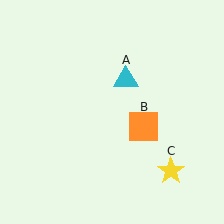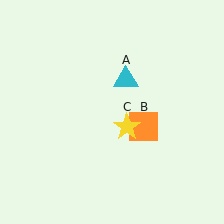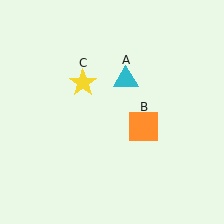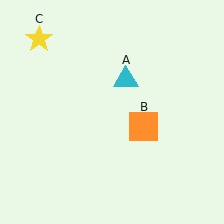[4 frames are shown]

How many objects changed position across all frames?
1 object changed position: yellow star (object C).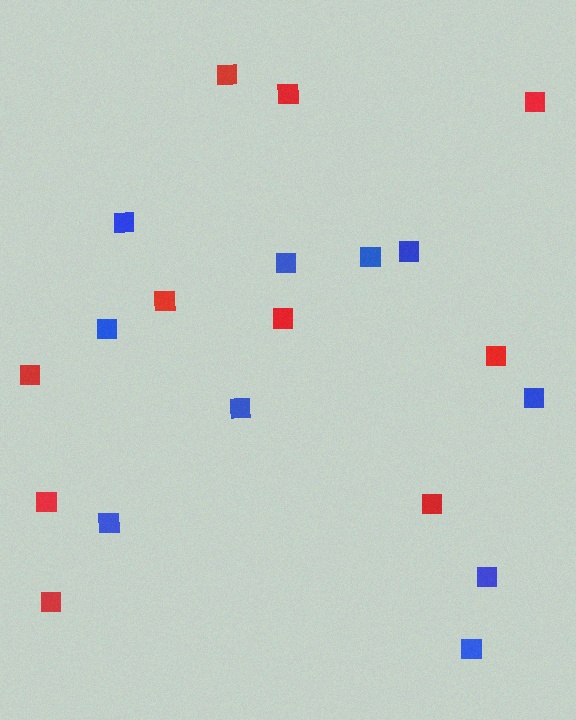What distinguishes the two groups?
There are 2 groups: one group of blue squares (10) and one group of red squares (10).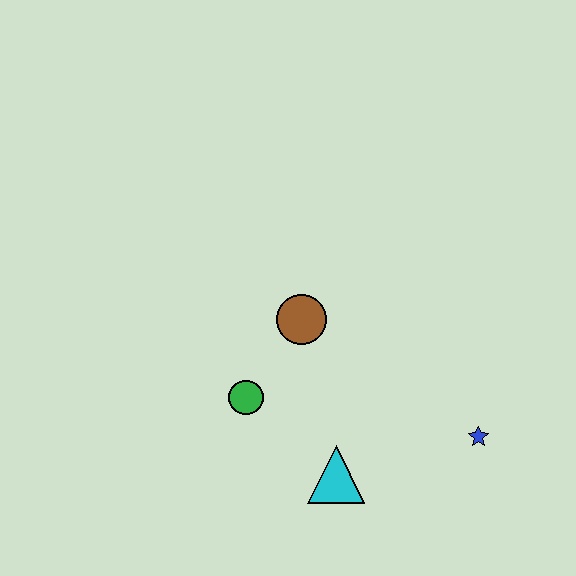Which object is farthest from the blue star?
The green circle is farthest from the blue star.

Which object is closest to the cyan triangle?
The green circle is closest to the cyan triangle.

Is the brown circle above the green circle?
Yes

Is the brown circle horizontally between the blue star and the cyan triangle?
No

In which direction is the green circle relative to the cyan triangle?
The green circle is to the left of the cyan triangle.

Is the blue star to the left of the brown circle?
No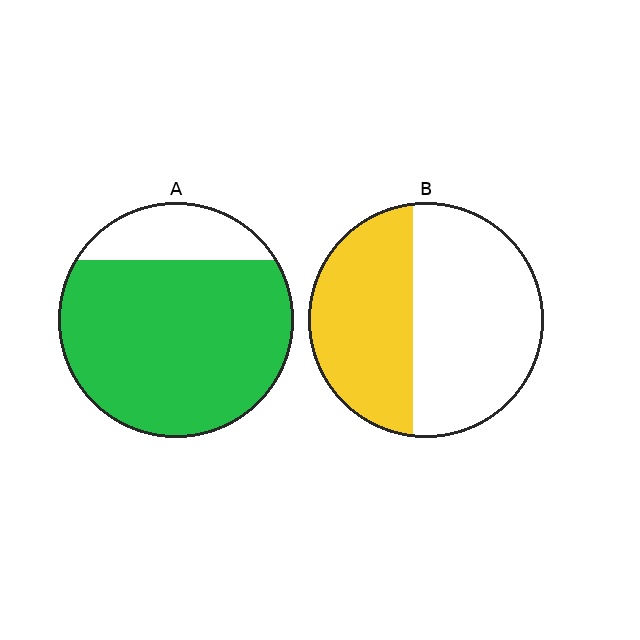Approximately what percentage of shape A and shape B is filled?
A is approximately 80% and B is approximately 45%.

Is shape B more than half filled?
No.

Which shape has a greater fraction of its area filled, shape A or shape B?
Shape A.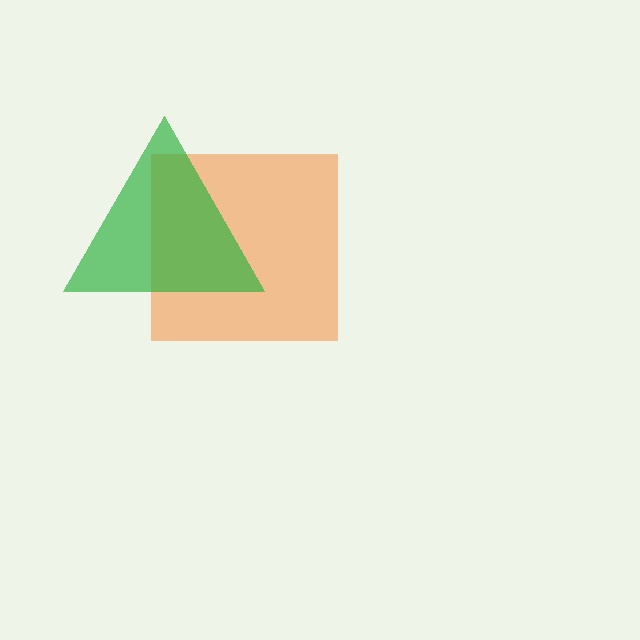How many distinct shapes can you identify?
There are 2 distinct shapes: an orange square, a green triangle.